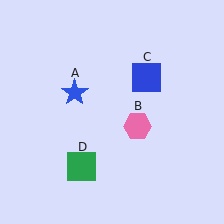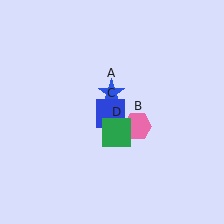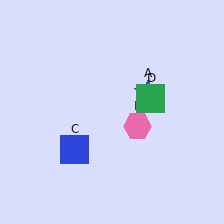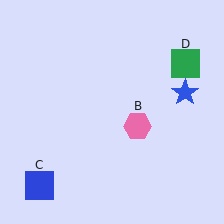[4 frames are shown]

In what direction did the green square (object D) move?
The green square (object D) moved up and to the right.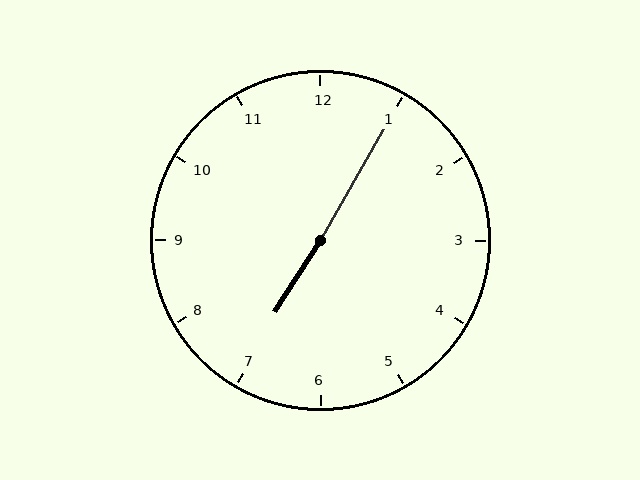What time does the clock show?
7:05.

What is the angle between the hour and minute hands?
Approximately 178 degrees.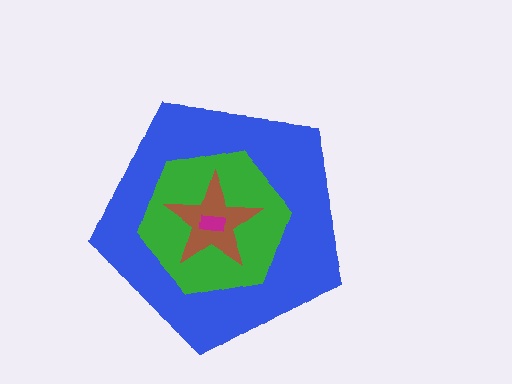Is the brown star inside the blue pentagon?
Yes.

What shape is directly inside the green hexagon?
The brown star.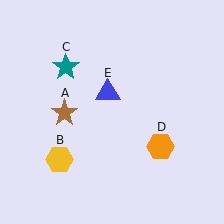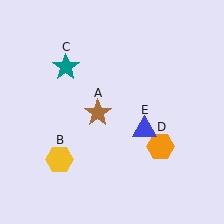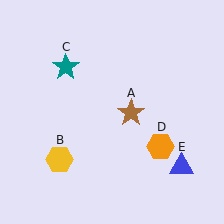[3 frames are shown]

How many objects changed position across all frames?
2 objects changed position: brown star (object A), blue triangle (object E).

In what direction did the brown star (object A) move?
The brown star (object A) moved right.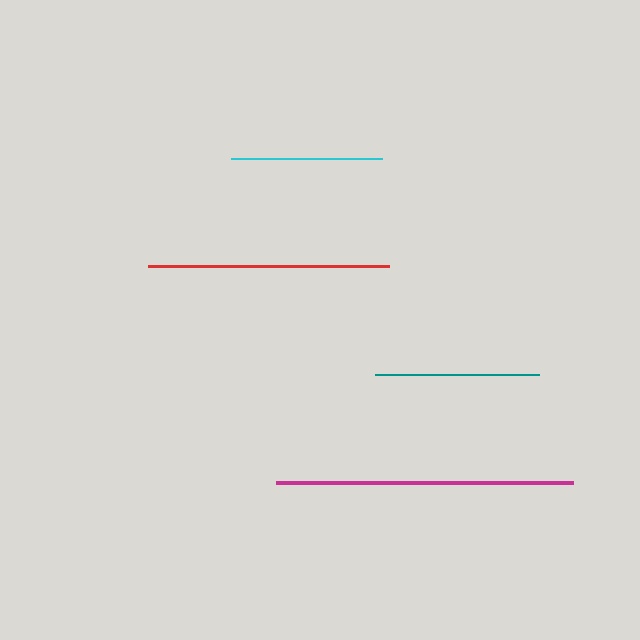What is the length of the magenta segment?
The magenta segment is approximately 296 pixels long.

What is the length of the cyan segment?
The cyan segment is approximately 151 pixels long.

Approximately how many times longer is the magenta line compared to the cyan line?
The magenta line is approximately 2.0 times the length of the cyan line.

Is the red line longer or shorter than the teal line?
The red line is longer than the teal line.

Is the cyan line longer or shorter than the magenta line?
The magenta line is longer than the cyan line.